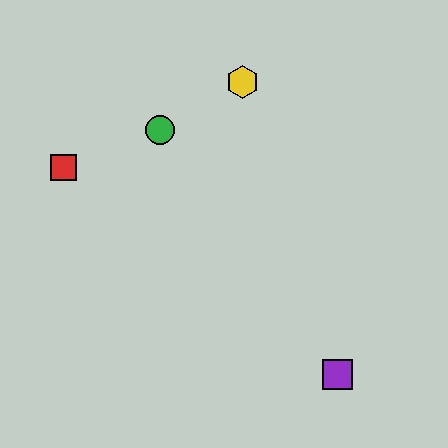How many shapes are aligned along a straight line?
3 shapes (the blue hexagon, the green circle, the purple square) are aligned along a straight line.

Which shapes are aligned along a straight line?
The blue hexagon, the green circle, the purple square are aligned along a straight line.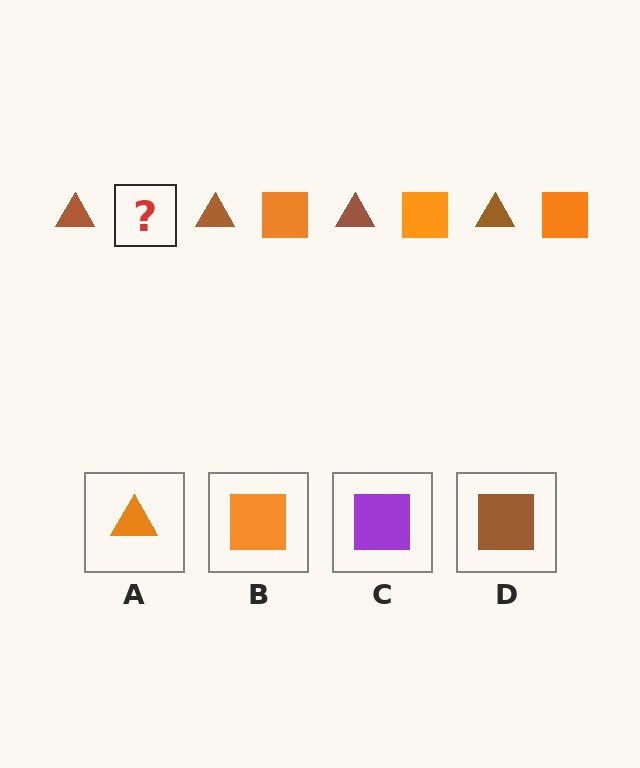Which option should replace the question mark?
Option B.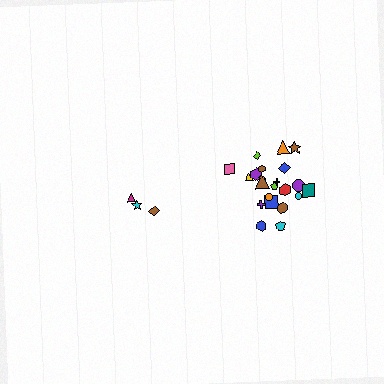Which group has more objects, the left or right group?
The right group.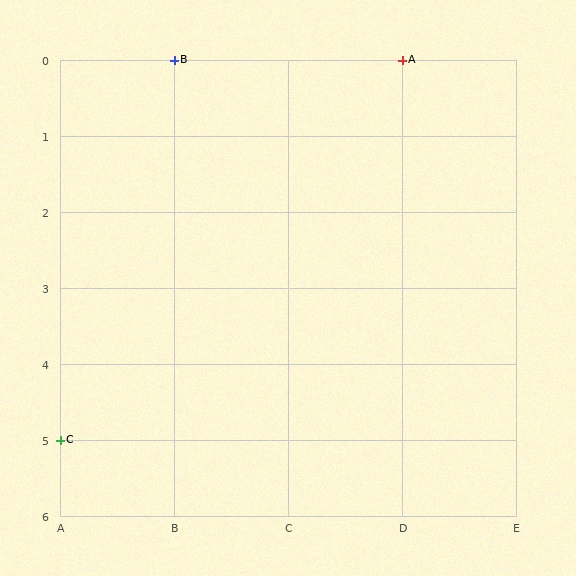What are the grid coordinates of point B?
Point B is at grid coordinates (B, 0).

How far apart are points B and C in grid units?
Points B and C are 1 column and 5 rows apart (about 5.1 grid units diagonally).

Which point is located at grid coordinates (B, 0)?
Point B is at (B, 0).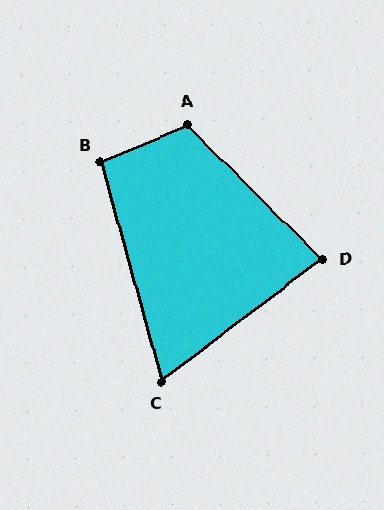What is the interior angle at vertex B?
Approximately 98 degrees (obtuse).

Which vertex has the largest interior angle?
A, at approximately 112 degrees.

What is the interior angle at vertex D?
Approximately 82 degrees (acute).